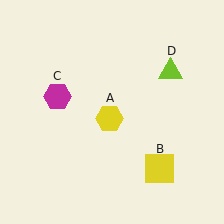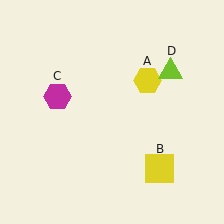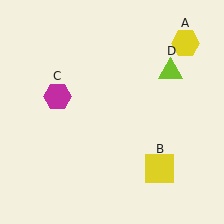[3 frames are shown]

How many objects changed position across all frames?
1 object changed position: yellow hexagon (object A).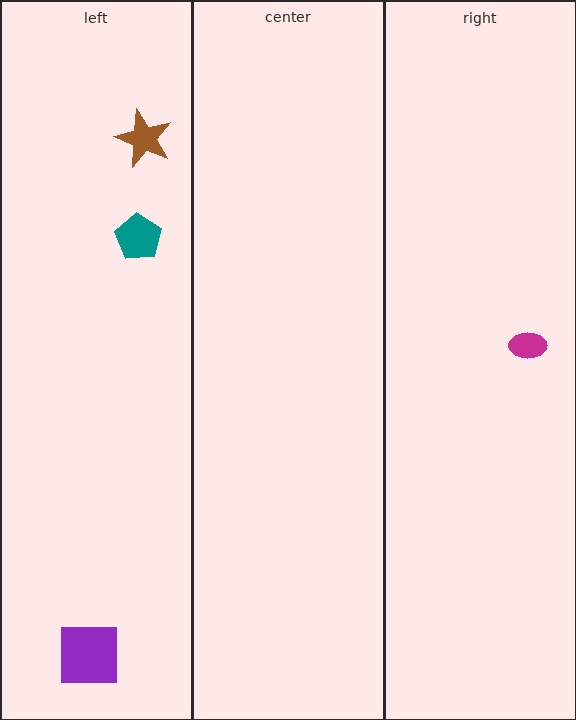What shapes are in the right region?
The magenta ellipse.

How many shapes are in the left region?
3.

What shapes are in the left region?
The teal pentagon, the purple square, the brown star.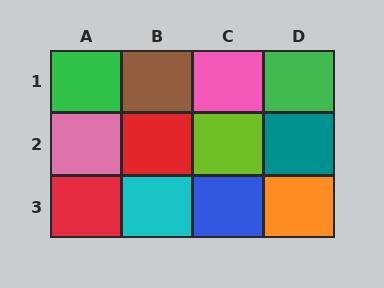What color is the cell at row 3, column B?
Cyan.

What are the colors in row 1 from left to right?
Green, brown, pink, green.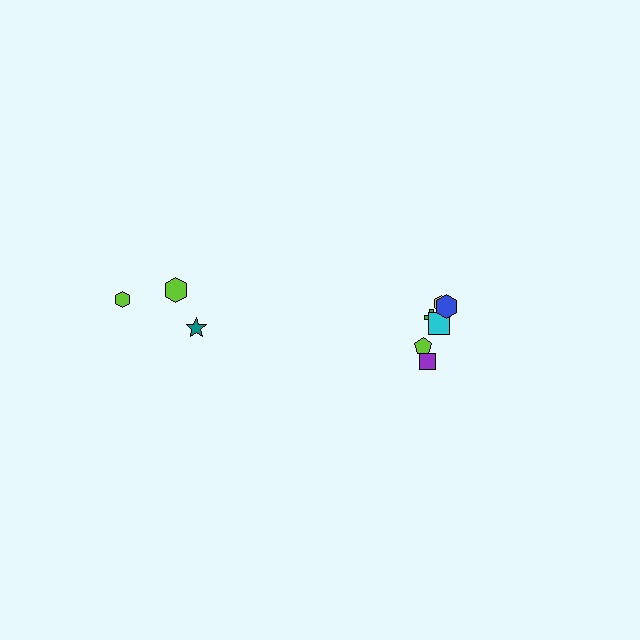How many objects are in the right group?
There are 6 objects.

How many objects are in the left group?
There are 3 objects.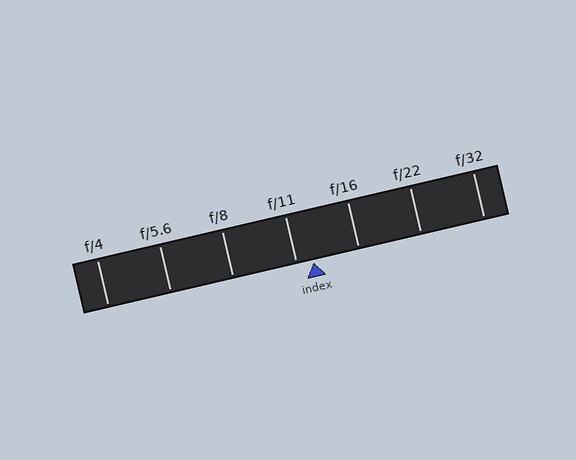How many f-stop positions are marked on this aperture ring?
There are 7 f-stop positions marked.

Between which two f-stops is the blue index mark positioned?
The index mark is between f/11 and f/16.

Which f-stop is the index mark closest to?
The index mark is closest to f/11.